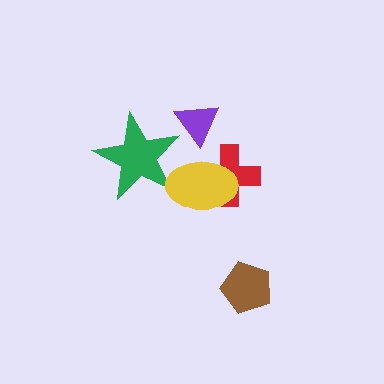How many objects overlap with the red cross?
1 object overlaps with the red cross.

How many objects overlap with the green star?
1 object overlaps with the green star.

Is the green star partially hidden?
Yes, it is partially covered by another shape.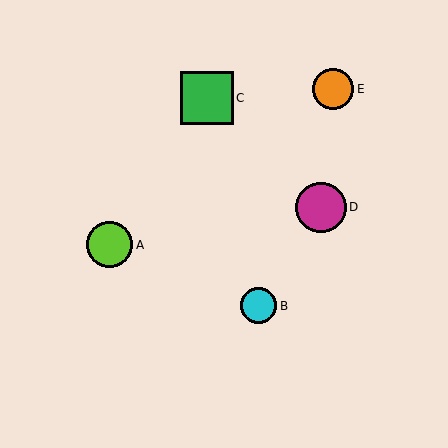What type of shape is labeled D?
Shape D is a magenta circle.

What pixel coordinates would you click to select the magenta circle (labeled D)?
Click at (321, 207) to select the magenta circle D.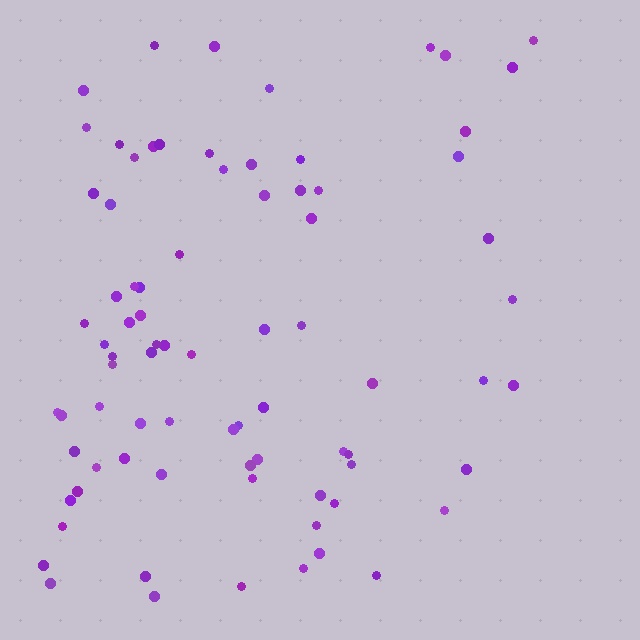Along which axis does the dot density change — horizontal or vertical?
Horizontal.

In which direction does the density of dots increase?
From right to left, with the left side densest.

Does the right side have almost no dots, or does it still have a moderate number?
Still a moderate number, just noticeably fewer than the left.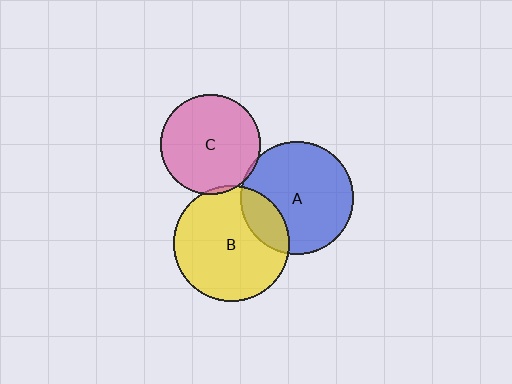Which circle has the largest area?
Circle B (yellow).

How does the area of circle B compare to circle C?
Approximately 1.4 times.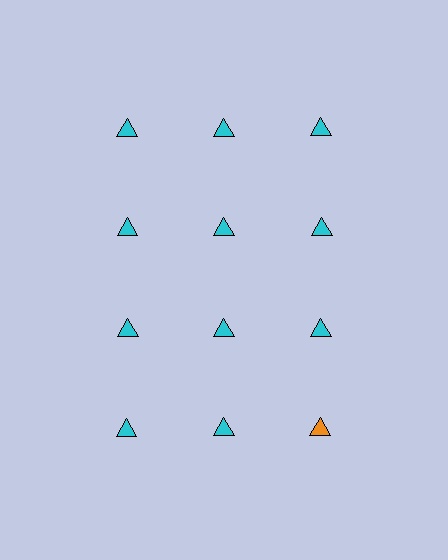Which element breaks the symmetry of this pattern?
The orange triangle in the fourth row, center column breaks the symmetry. All other shapes are cyan triangles.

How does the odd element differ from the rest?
It has a different color: orange instead of cyan.